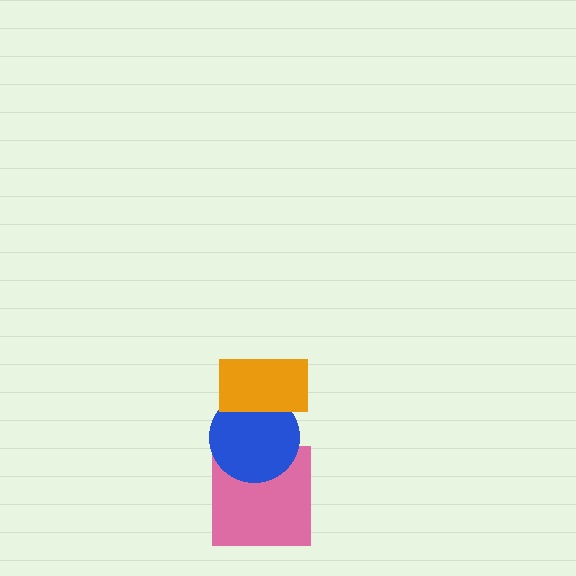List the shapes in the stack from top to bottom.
From top to bottom: the orange rectangle, the blue circle, the pink square.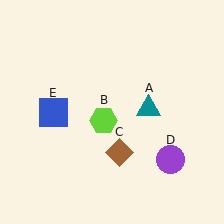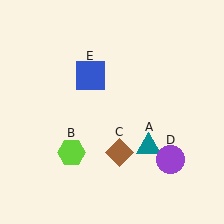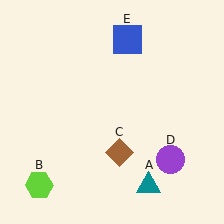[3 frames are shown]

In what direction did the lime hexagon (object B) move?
The lime hexagon (object B) moved down and to the left.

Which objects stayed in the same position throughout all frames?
Brown diamond (object C) and purple circle (object D) remained stationary.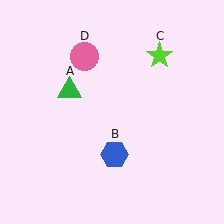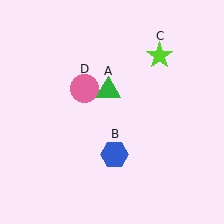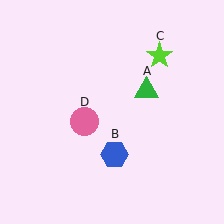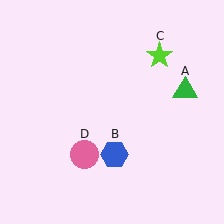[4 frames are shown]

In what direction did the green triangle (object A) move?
The green triangle (object A) moved right.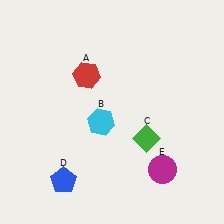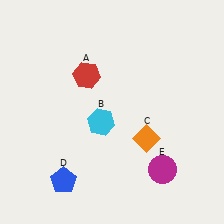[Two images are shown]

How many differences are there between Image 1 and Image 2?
There is 1 difference between the two images.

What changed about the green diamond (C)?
In Image 1, C is green. In Image 2, it changed to orange.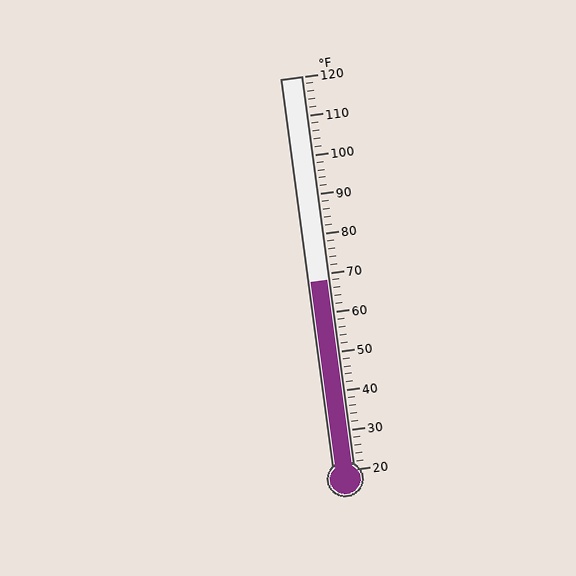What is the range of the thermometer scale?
The thermometer scale ranges from 20°F to 120°F.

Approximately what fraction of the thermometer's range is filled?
The thermometer is filled to approximately 50% of its range.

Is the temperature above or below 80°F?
The temperature is below 80°F.